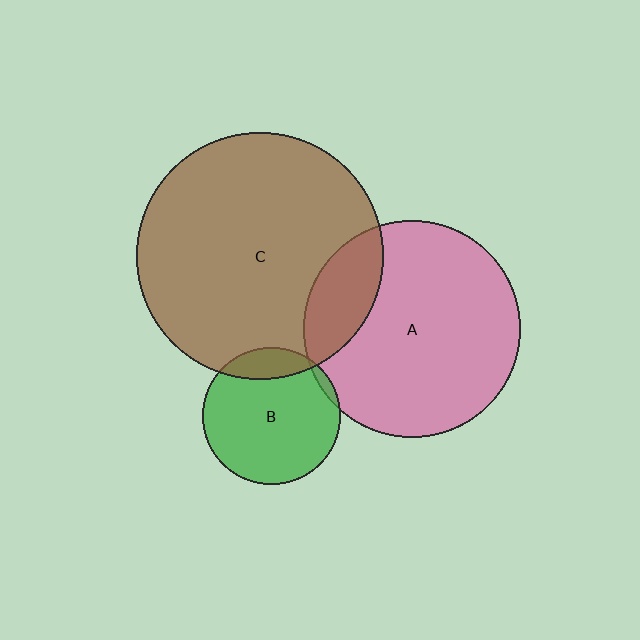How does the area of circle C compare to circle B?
Approximately 3.2 times.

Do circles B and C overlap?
Yes.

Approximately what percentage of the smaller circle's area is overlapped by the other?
Approximately 15%.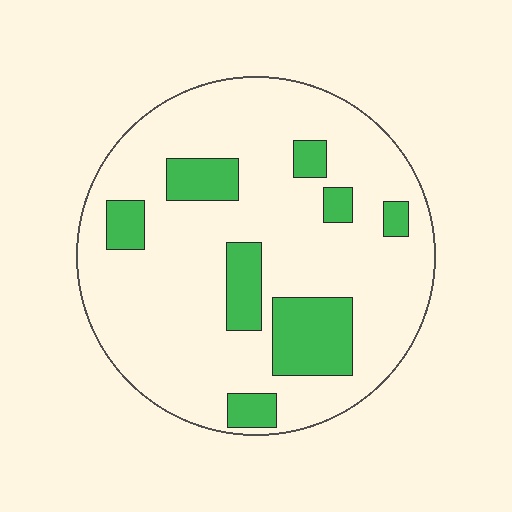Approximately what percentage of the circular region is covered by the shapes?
Approximately 20%.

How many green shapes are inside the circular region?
8.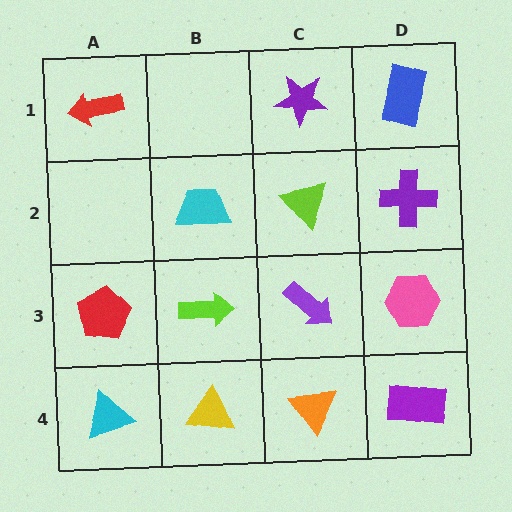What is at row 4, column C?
An orange triangle.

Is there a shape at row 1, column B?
No, that cell is empty.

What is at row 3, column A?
A red pentagon.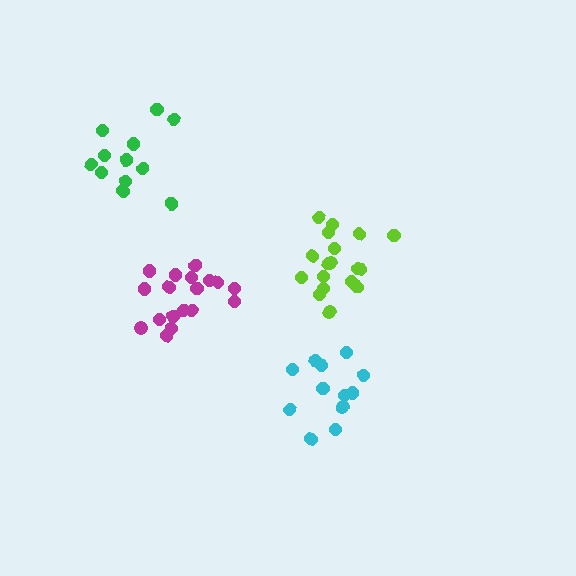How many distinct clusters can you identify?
There are 4 distinct clusters.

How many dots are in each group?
Group 1: 12 dots, Group 2: 18 dots, Group 3: 13 dots, Group 4: 18 dots (61 total).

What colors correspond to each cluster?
The clusters are colored: green, lime, cyan, magenta.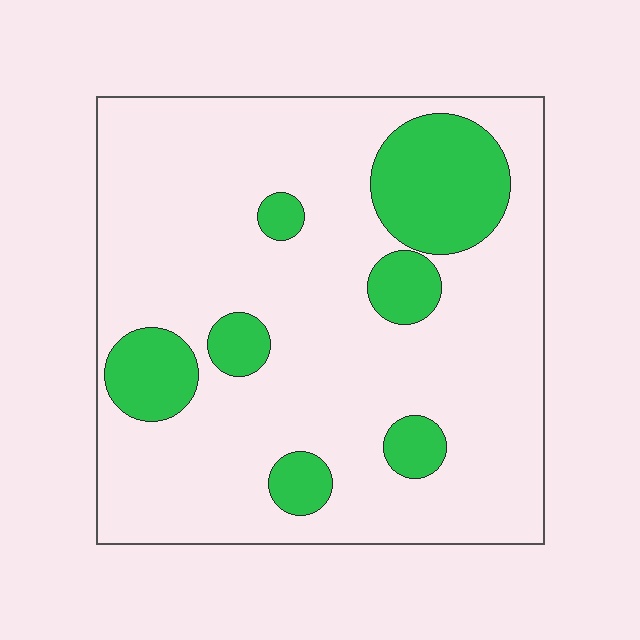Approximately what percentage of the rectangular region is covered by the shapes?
Approximately 20%.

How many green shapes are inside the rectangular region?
7.